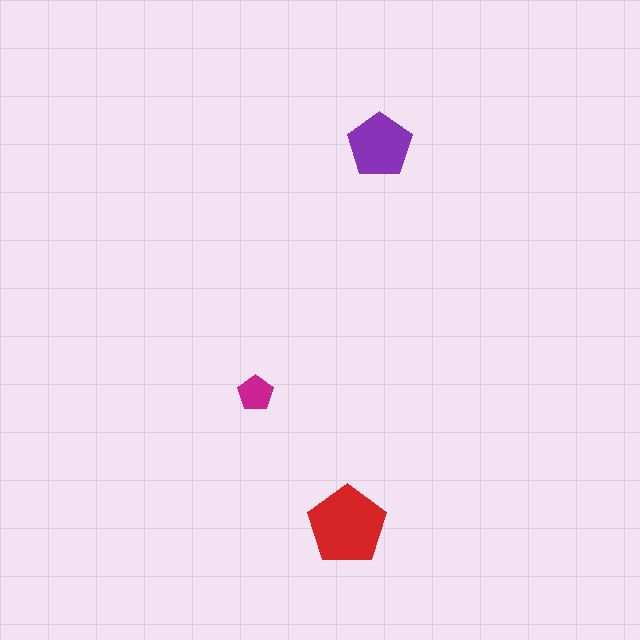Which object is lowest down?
The red pentagon is bottommost.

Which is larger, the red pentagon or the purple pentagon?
The red one.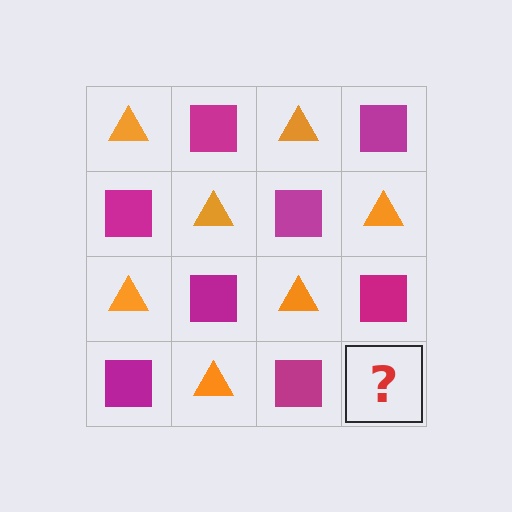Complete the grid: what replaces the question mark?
The question mark should be replaced with an orange triangle.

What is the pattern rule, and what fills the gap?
The rule is that it alternates orange triangle and magenta square in a checkerboard pattern. The gap should be filled with an orange triangle.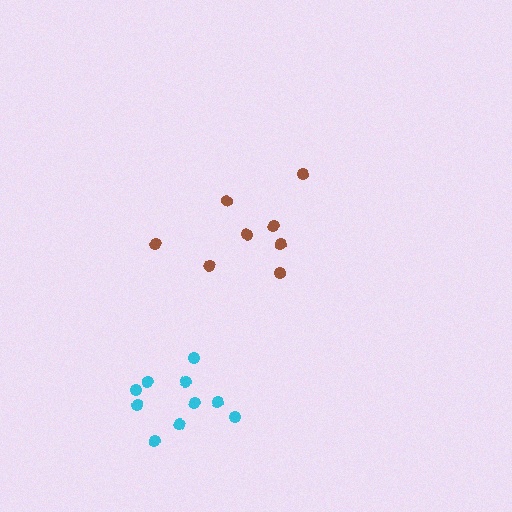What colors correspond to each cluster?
The clusters are colored: cyan, brown.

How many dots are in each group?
Group 1: 10 dots, Group 2: 8 dots (18 total).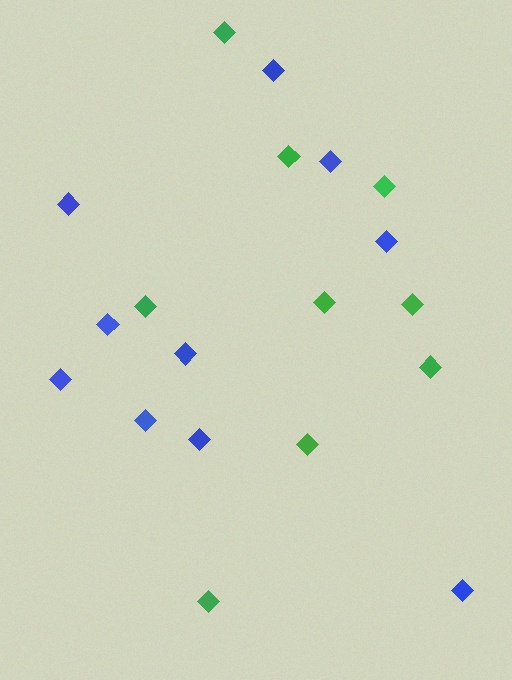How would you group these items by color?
There are 2 groups: one group of green diamonds (9) and one group of blue diamonds (10).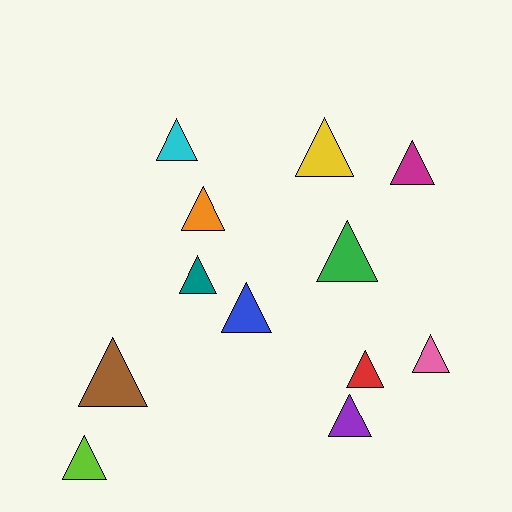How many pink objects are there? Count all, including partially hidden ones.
There is 1 pink object.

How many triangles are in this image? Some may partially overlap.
There are 12 triangles.